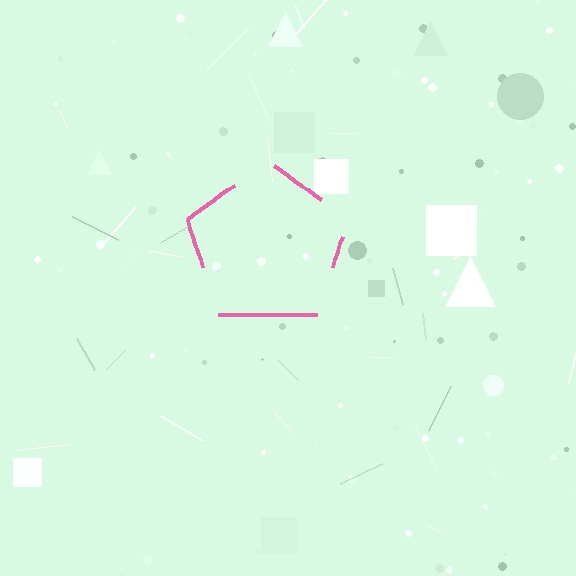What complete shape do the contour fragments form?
The contour fragments form a pentagon.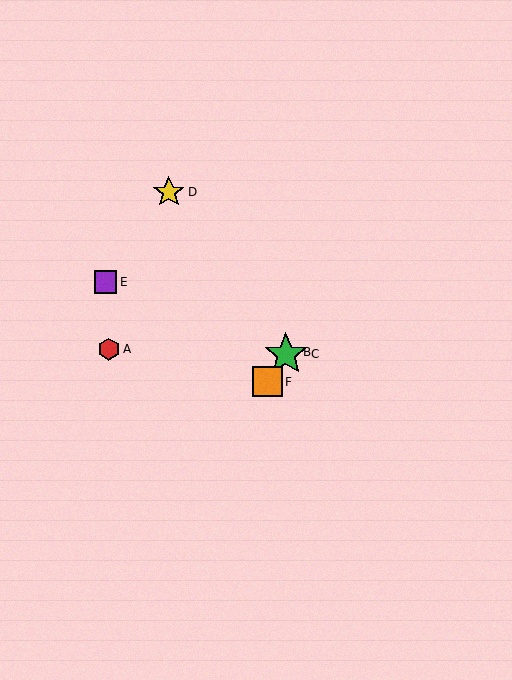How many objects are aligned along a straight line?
3 objects (B, C, F) are aligned along a straight line.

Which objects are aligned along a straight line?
Objects B, C, F are aligned along a straight line.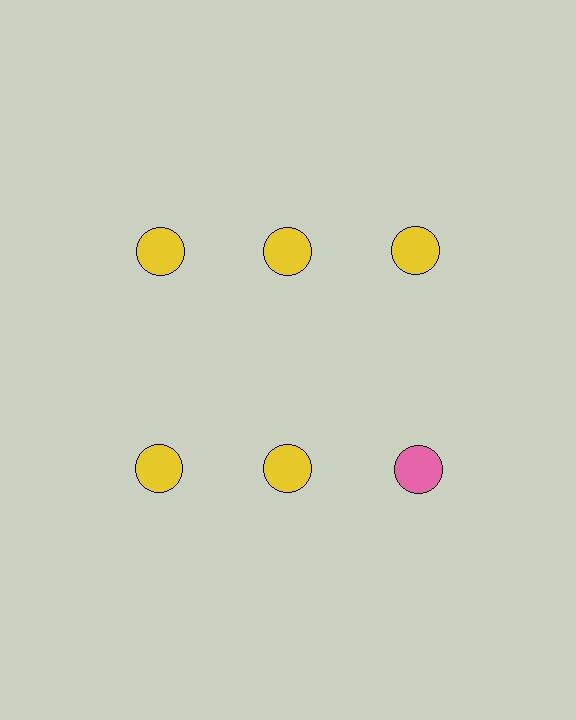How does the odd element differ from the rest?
It has a different color: pink instead of yellow.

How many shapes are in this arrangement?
There are 6 shapes arranged in a grid pattern.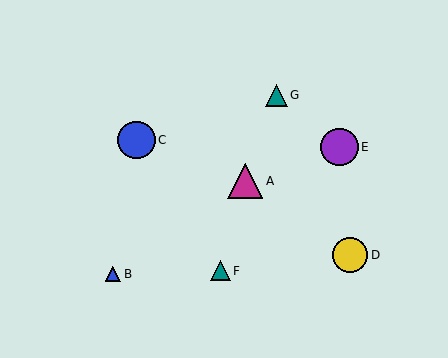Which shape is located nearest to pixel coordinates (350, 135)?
The purple circle (labeled E) at (339, 147) is nearest to that location.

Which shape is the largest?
The purple circle (labeled E) is the largest.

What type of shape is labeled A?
Shape A is a magenta triangle.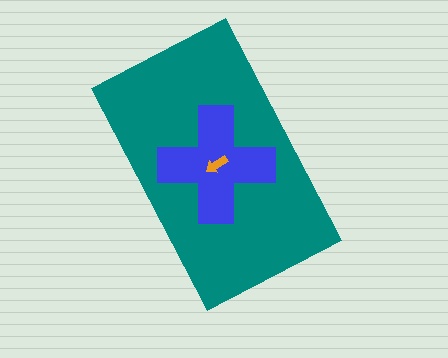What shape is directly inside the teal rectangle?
The blue cross.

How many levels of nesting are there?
3.